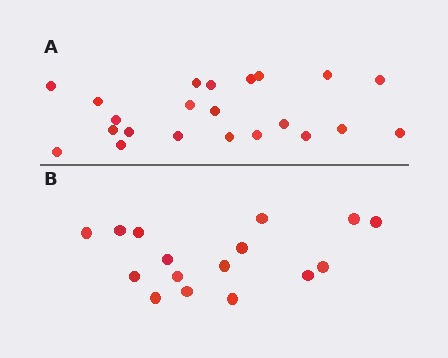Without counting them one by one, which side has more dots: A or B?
Region A (the top region) has more dots.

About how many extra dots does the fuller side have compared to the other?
Region A has about 6 more dots than region B.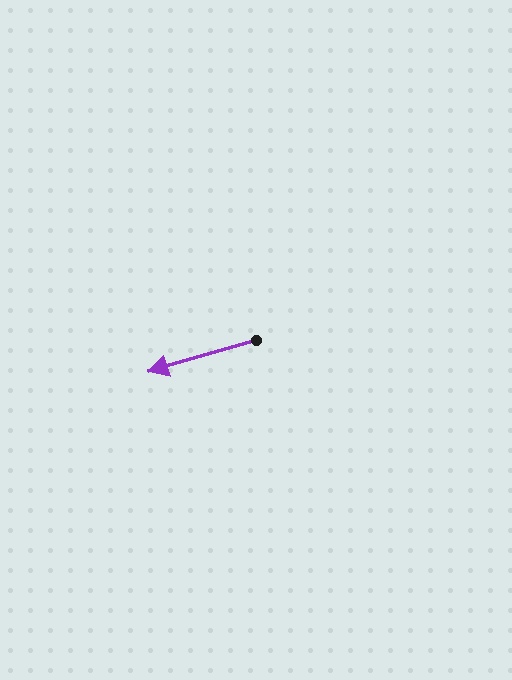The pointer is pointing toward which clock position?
Roughly 8 o'clock.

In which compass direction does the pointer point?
West.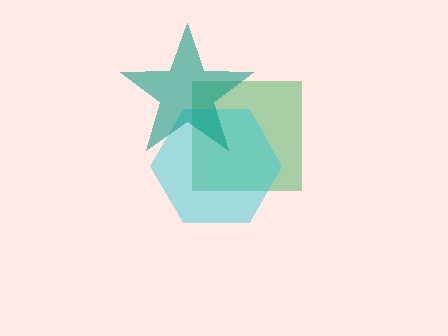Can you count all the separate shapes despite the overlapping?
Yes, there are 3 separate shapes.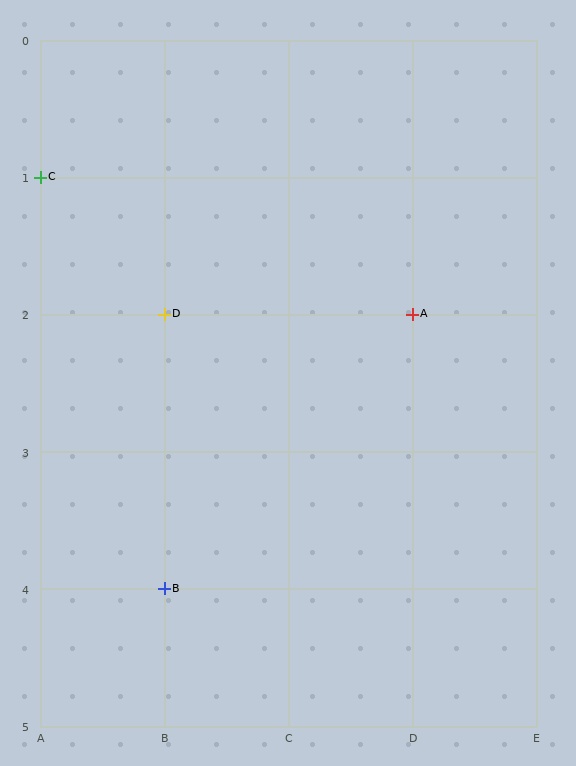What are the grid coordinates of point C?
Point C is at grid coordinates (A, 1).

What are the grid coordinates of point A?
Point A is at grid coordinates (D, 2).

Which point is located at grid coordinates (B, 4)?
Point B is at (B, 4).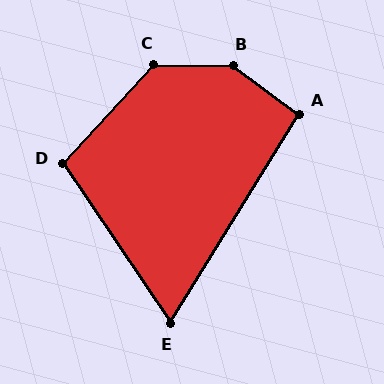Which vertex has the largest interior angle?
B, at approximately 145 degrees.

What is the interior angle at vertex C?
Approximately 132 degrees (obtuse).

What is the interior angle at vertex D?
Approximately 103 degrees (obtuse).